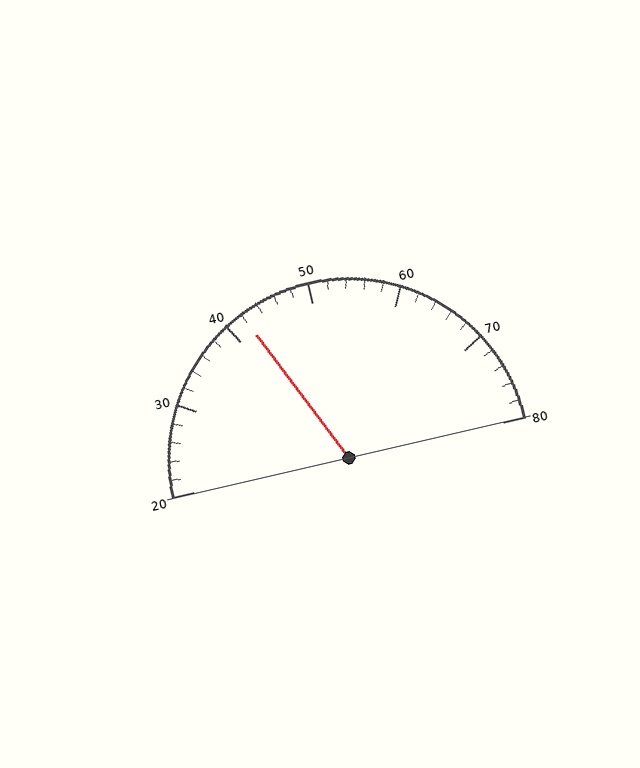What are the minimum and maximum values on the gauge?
The gauge ranges from 20 to 80.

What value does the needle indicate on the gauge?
The needle indicates approximately 42.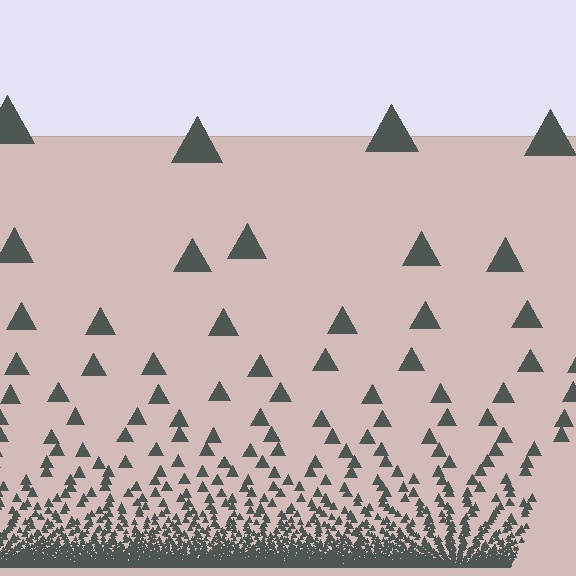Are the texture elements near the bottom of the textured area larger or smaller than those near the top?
Smaller. The gradient is inverted — elements near the bottom are smaller and denser.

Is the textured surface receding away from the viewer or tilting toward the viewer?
The surface appears to tilt toward the viewer. Texture elements get larger and sparser toward the top.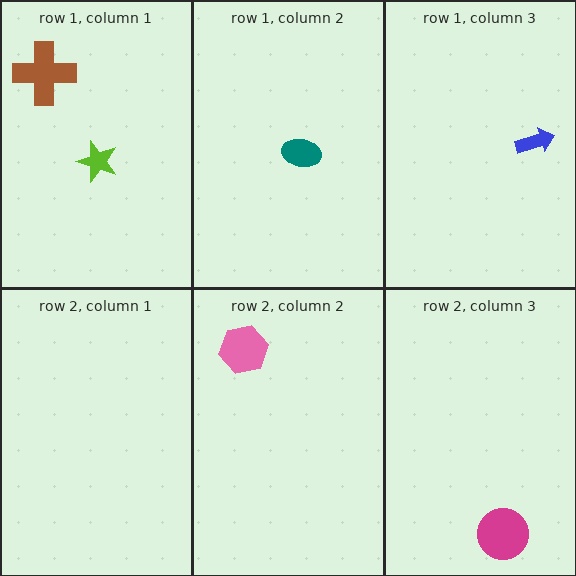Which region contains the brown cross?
The row 1, column 1 region.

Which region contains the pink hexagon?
The row 2, column 2 region.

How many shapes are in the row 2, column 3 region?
1.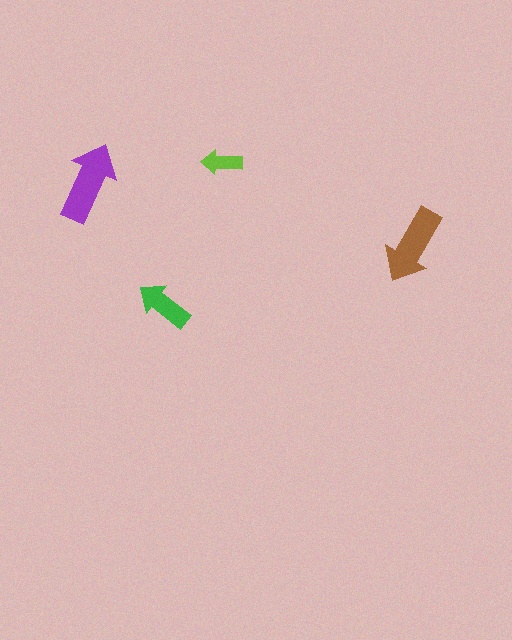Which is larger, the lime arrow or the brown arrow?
The brown one.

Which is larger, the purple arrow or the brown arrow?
The purple one.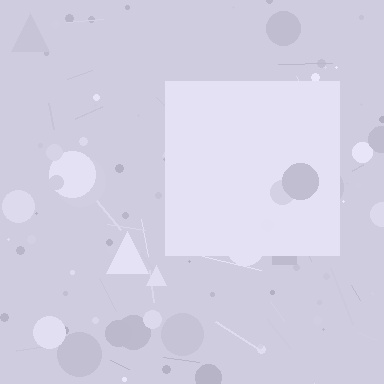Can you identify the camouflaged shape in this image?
The camouflaged shape is a square.